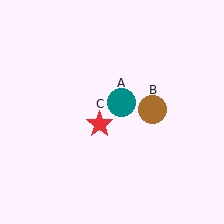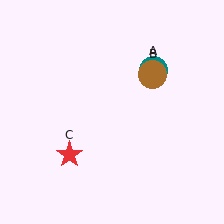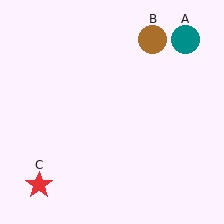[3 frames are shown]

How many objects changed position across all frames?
3 objects changed position: teal circle (object A), brown circle (object B), red star (object C).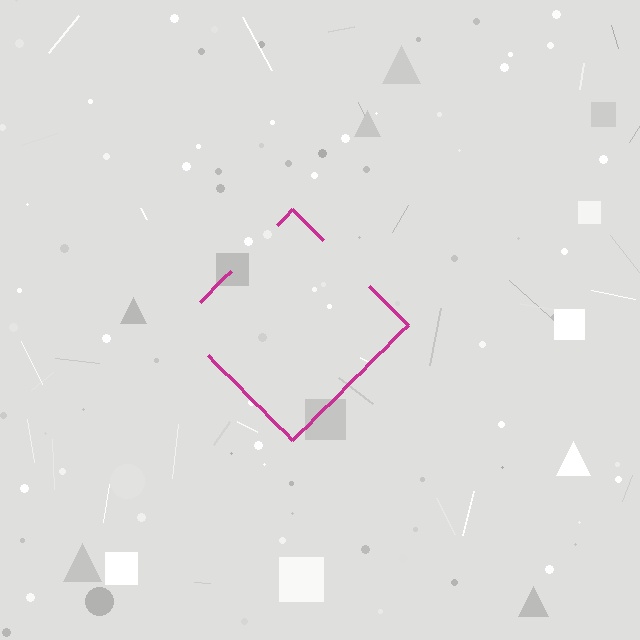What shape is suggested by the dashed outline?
The dashed outline suggests a diamond.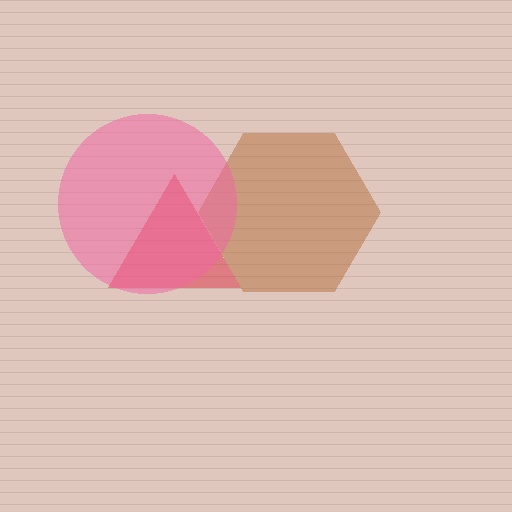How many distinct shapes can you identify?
There are 3 distinct shapes: a brown hexagon, a red triangle, a pink circle.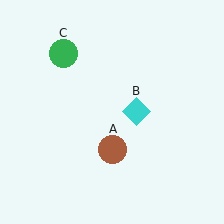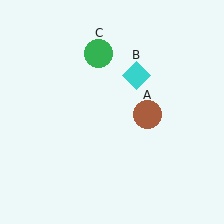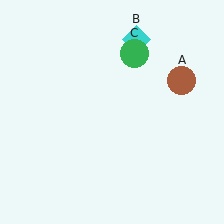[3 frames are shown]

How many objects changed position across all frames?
3 objects changed position: brown circle (object A), cyan diamond (object B), green circle (object C).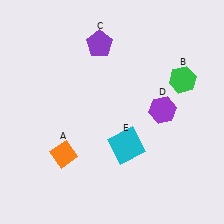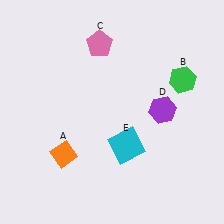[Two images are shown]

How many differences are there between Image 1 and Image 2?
There is 1 difference between the two images.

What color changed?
The pentagon (C) changed from purple in Image 1 to pink in Image 2.